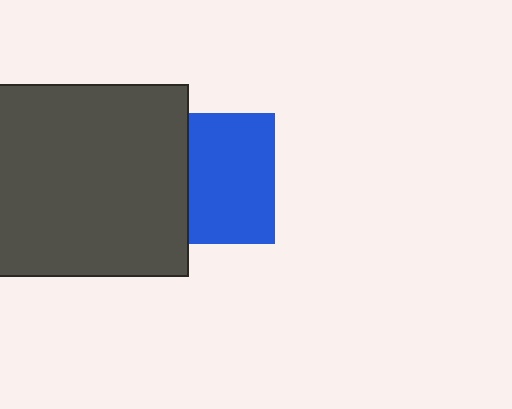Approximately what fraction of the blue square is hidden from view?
Roughly 35% of the blue square is hidden behind the dark gray square.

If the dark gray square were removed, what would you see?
You would see the complete blue square.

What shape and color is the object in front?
The object in front is a dark gray square.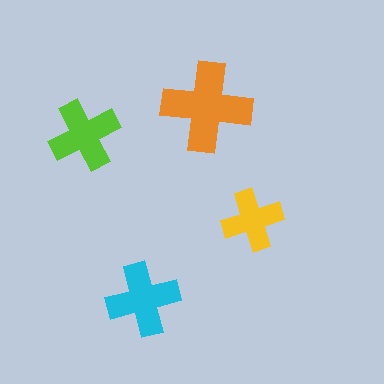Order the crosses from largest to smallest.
the orange one, the cyan one, the lime one, the yellow one.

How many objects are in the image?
There are 4 objects in the image.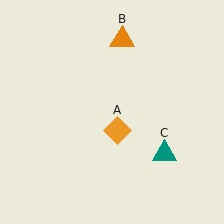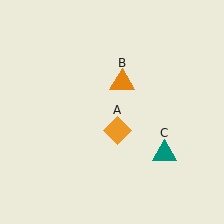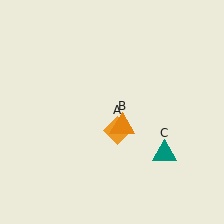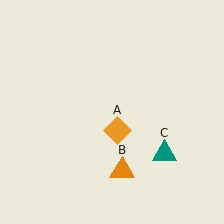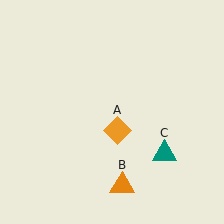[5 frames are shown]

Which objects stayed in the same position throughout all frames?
Orange diamond (object A) and teal triangle (object C) remained stationary.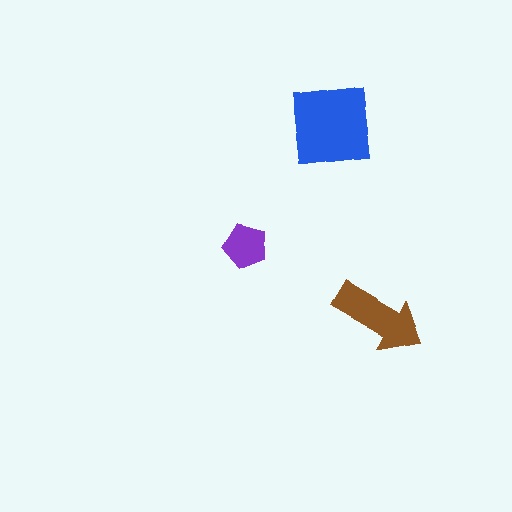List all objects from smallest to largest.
The purple pentagon, the brown arrow, the blue square.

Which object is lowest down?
The brown arrow is bottommost.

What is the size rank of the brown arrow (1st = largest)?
2nd.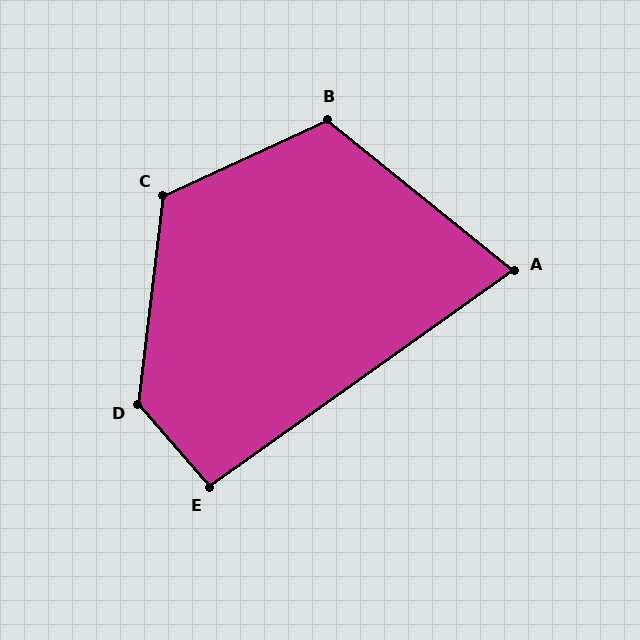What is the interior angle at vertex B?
Approximately 116 degrees (obtuse).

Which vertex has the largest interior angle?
D, at approximately 133 degrees.